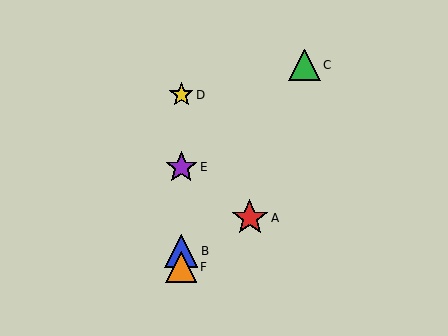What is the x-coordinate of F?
Object F is at x≈181.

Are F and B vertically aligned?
Yes, both are at x≈181.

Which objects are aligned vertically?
Objects B, D, E, F are aligned vertically.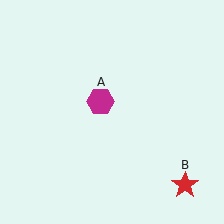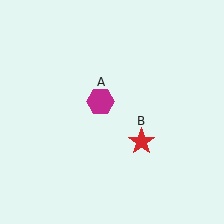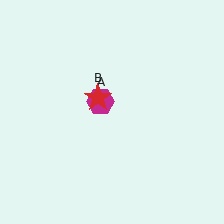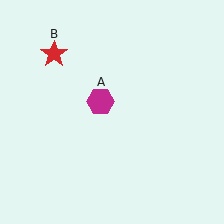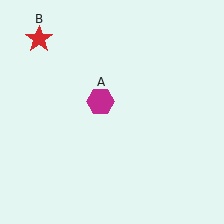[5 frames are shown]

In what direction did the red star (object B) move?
The red star (object B) moved up and to the left.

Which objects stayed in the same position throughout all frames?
Magenta hexagon (object A) remained stationary.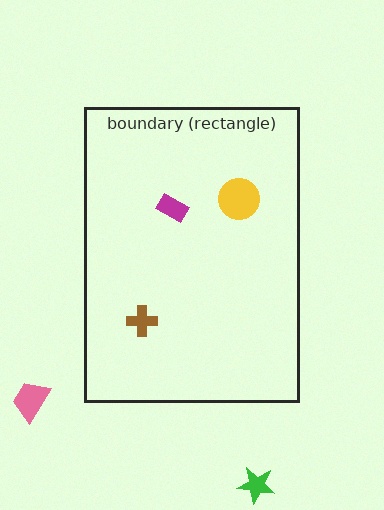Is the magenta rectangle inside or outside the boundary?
Inside.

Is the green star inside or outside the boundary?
Outside.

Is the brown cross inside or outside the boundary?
Inside.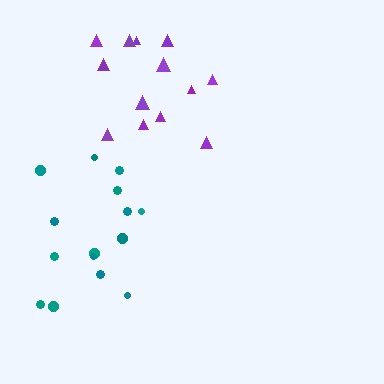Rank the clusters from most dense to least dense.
teal, purple.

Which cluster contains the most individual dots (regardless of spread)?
Teal (15).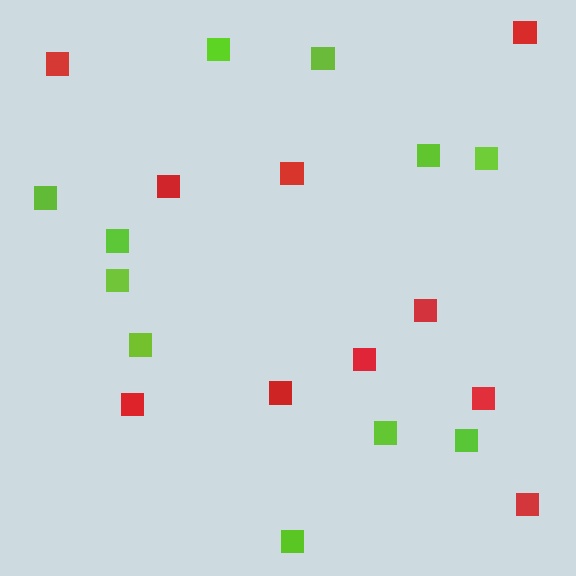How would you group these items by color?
There are 2 groups: one group of red squares (10) and one group of lime squares (11).